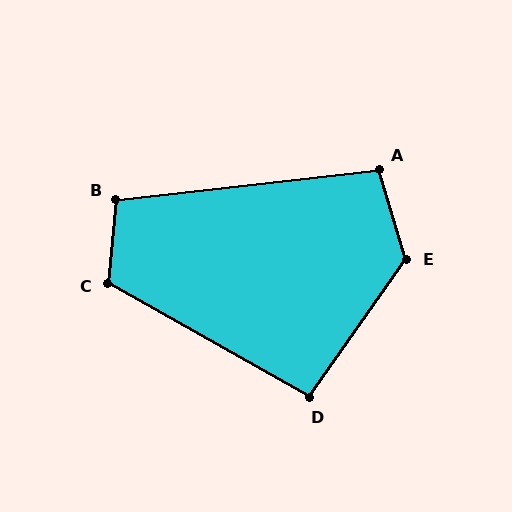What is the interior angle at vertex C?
Approximately 114 degrees (obtuse).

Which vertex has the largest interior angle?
E, at approximately 128 degrees.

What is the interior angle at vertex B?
Approximately 102 degrees (obtuse).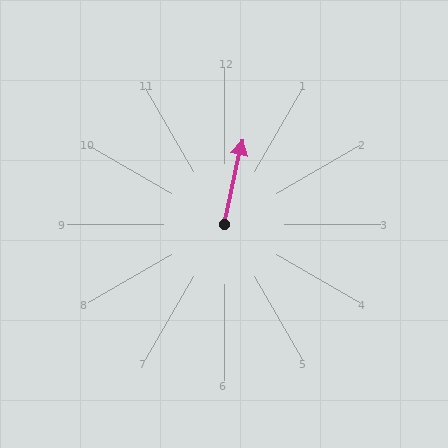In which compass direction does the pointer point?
North.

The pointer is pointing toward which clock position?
Roughly 12 o'clock.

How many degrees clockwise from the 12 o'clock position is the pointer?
Approximately 13 degrees.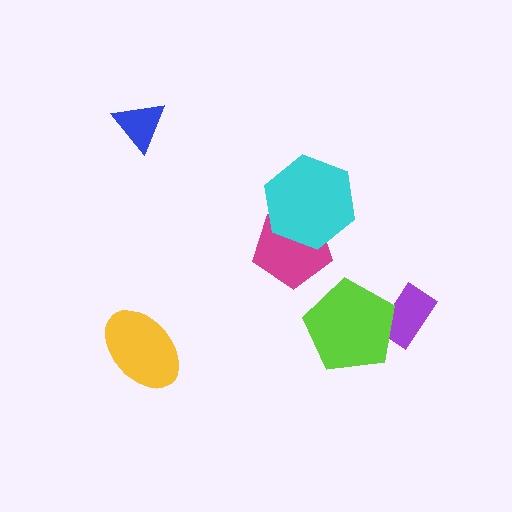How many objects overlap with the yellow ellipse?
0 objects overlap with the yellow ellipse.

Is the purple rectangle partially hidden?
Yes, it is partially covered by another shape.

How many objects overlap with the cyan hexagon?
1 object overlaps with the cyan hexagon.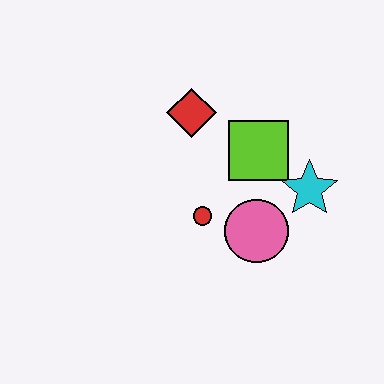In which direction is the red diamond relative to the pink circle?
The red diamond is above the pink circle.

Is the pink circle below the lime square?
Yes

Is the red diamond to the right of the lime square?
No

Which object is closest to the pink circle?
The red circle is closest to the pink circle.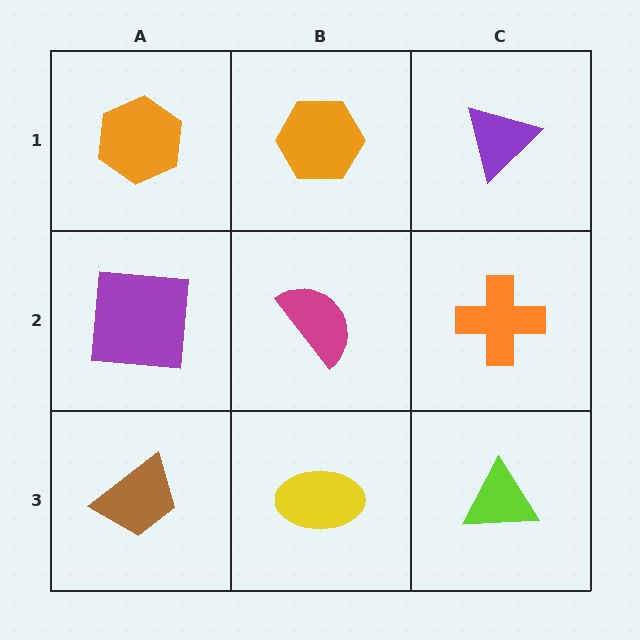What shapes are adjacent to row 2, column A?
An orange hexagon (row 1, column A), a brown trapezoid (row 3, column A), a magenta semicircle (row 2, column B).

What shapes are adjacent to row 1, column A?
A purple square (row 2, column A), an orange hexagon (row 1, column B).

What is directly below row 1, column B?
A magenta semicircle.